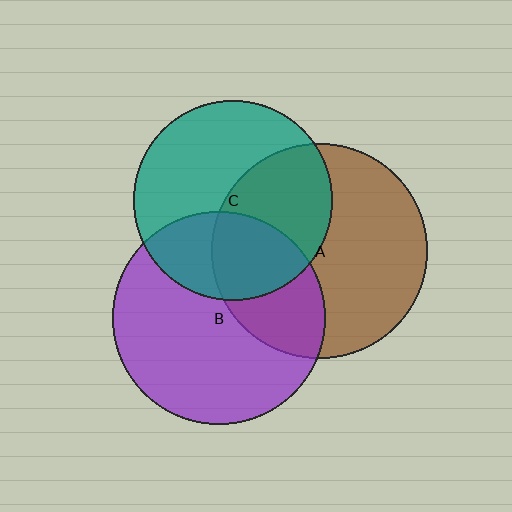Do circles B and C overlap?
Yes.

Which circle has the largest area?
Circle A (brown).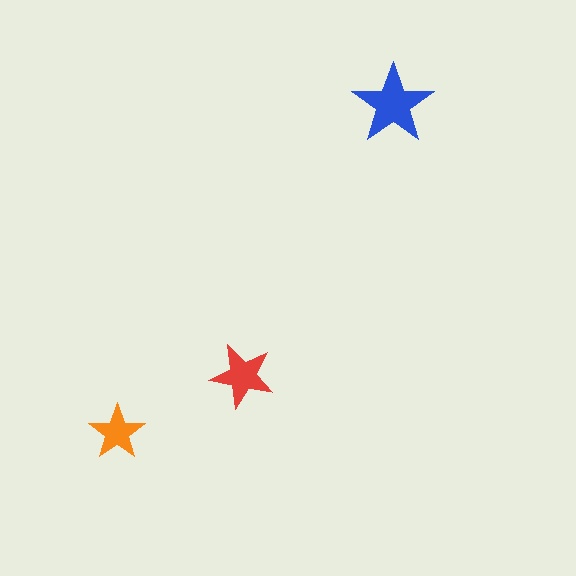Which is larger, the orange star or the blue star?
The blue one.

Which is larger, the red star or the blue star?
The blue one.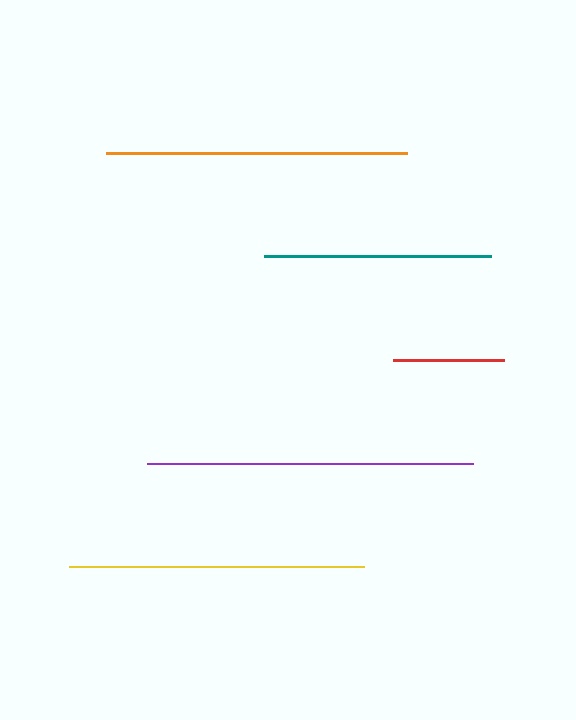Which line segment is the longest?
The purple line is the longest at approximately 326 pixels.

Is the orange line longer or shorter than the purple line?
The purple line is longer than the orange line.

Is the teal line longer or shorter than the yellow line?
The yellow line is longer than the teal line.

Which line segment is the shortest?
The red line is the shortest at approximately 111 pixels.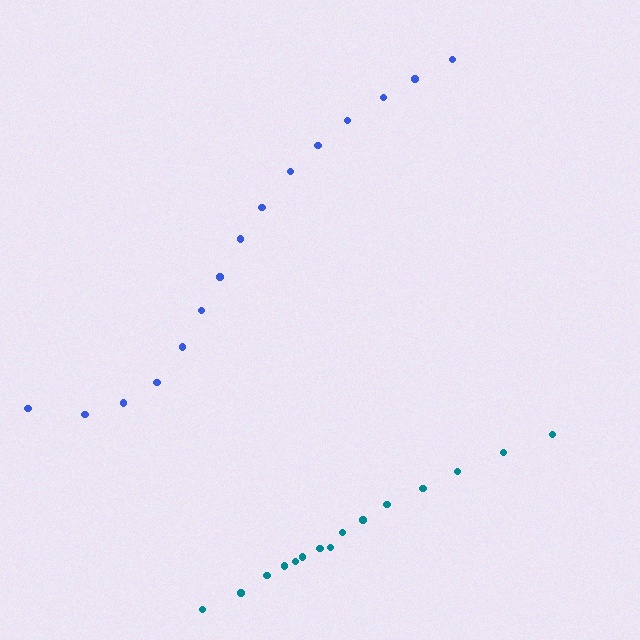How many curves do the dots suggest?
There are 2 distinct paths.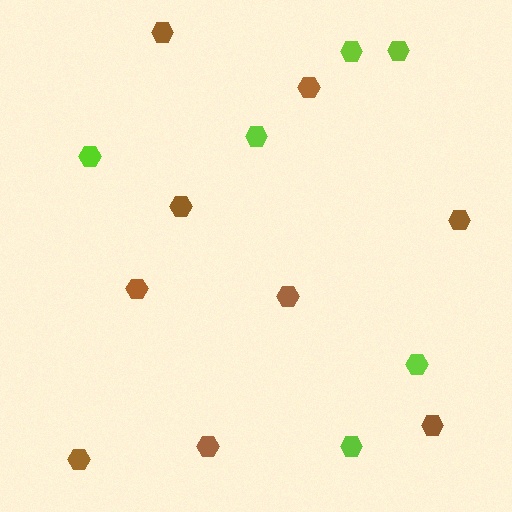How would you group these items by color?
There are 2 groups: one group of brown hexagons (9) and one group of lime hexagons (6).